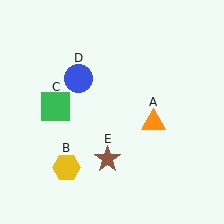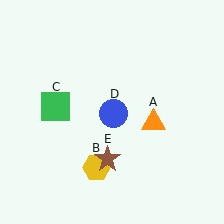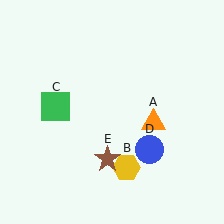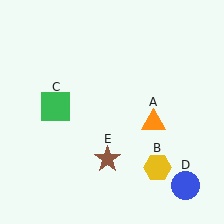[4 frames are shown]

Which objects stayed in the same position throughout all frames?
Orange triangle (object A) and green square (object C) and brown star (object E) remained stationary.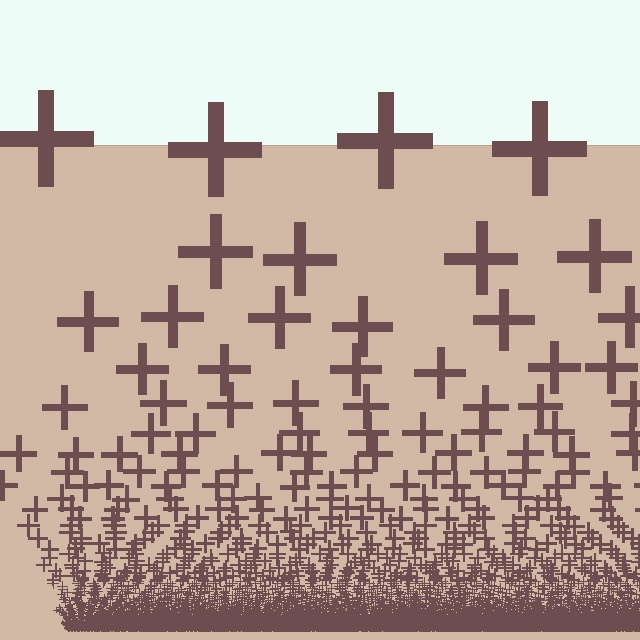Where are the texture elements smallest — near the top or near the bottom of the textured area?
Near the bottom.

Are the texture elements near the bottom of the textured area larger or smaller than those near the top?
Smaller. The gradient is inverted — elements near the bottom are smaller and denser.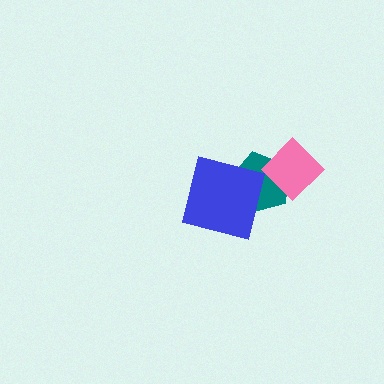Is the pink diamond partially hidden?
No, no other shape covers it.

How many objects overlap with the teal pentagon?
2 objects overlap with the teal pentagon.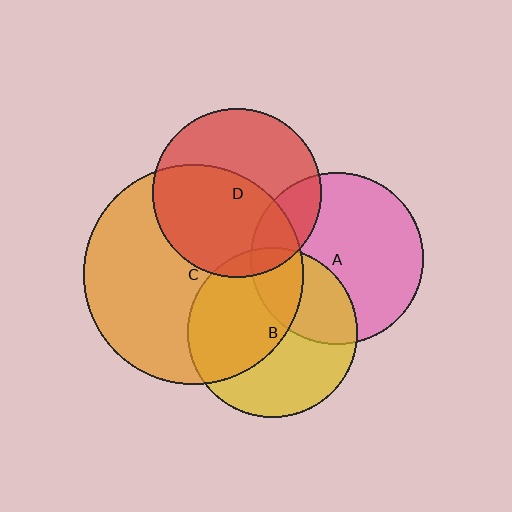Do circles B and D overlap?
Yes.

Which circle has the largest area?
Circle C (orange).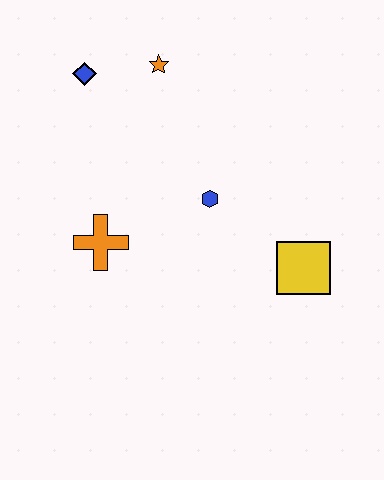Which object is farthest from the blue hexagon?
The blue diamond is farthest from the blue hexagon.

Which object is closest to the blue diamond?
The orange star is closest to the blue diamond.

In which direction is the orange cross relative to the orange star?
The orange cross is below the orange star.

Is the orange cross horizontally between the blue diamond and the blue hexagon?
Yes